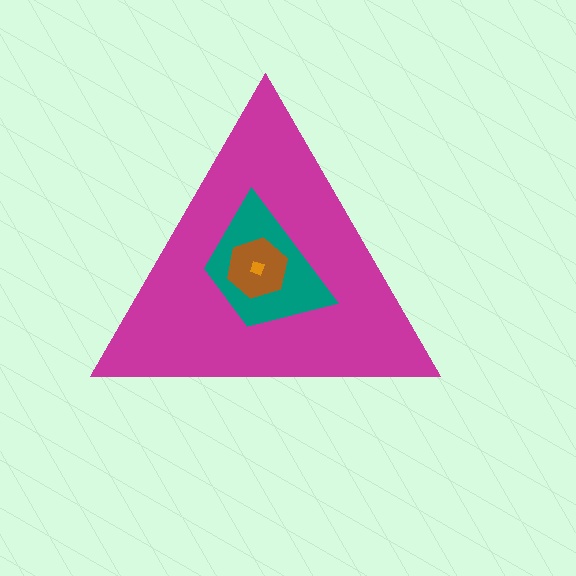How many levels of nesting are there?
4.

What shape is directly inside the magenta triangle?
The teal trapezoid.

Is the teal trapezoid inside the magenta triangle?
Yes.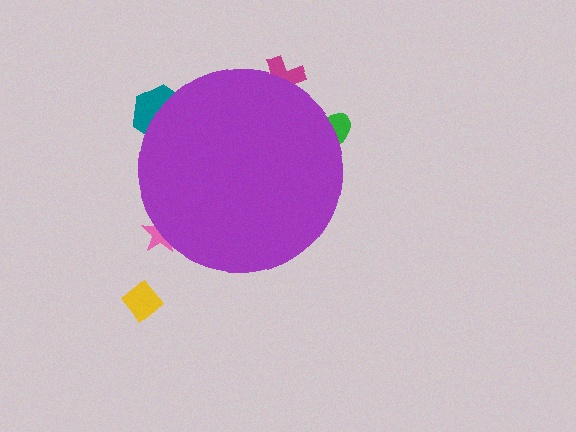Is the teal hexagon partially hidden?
Yes, the teal hexagon is partially hidden behind the purple circle.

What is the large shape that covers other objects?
A purple circle.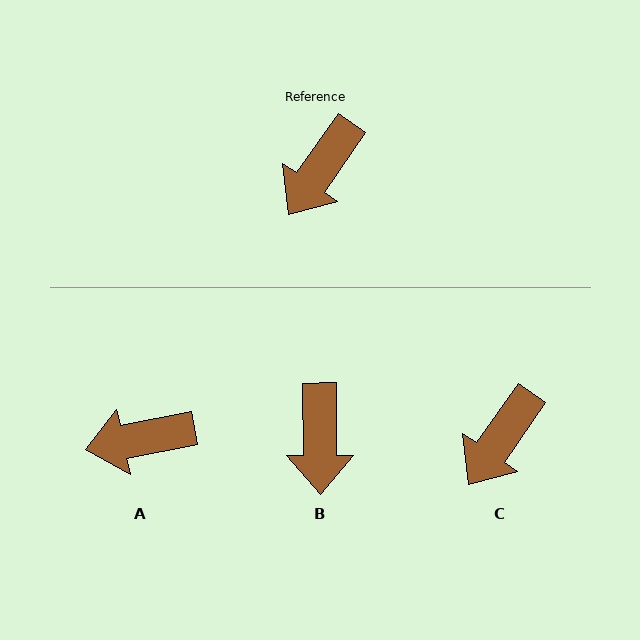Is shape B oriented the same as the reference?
No, it is off by about 35 degrees.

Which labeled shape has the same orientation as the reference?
C.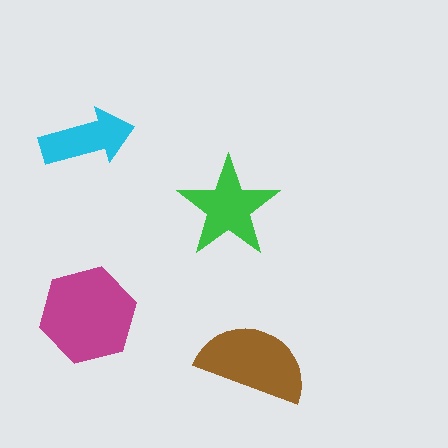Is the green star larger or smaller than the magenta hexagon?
Smaller.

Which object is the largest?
The magenta hexagon.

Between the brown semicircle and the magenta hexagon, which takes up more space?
The magenta hexagon.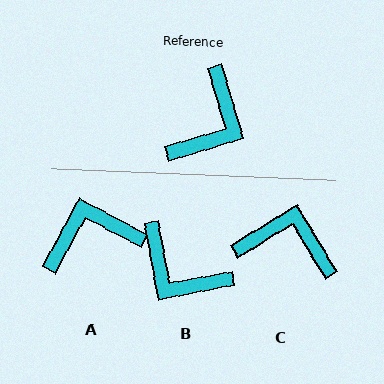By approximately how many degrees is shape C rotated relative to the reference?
Approximately 105 degrees counter-clockwise.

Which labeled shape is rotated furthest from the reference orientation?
A, about 136 degrees away.